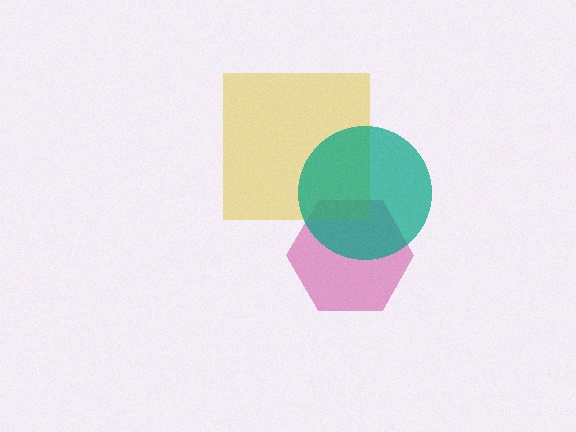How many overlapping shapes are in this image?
There are 3 overlapping shapes in the image.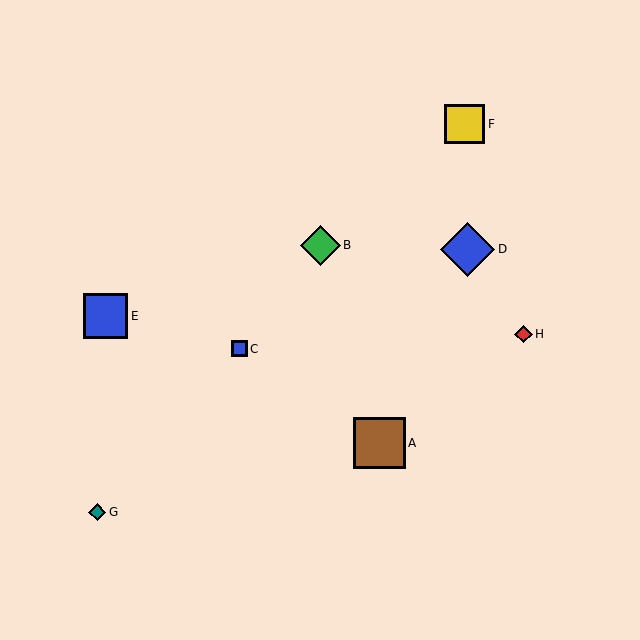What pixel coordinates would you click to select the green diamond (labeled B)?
Click at (320, 245) to select the green diamond B.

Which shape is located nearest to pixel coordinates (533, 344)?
The red diamond (labeled H) at (523, 334) is nearest to that location.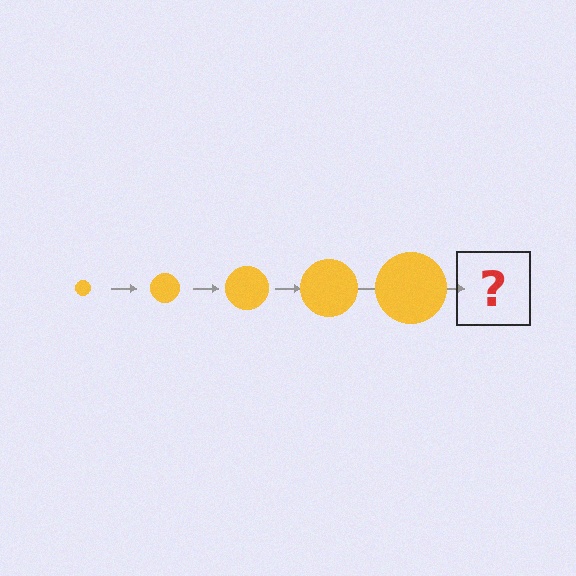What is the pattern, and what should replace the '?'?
The pattern is that the circle gets progressively larger each step. The '?' should be a yellow circle, larger than the previous one.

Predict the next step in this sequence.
The next step is a yellow circle, larger than the previous one.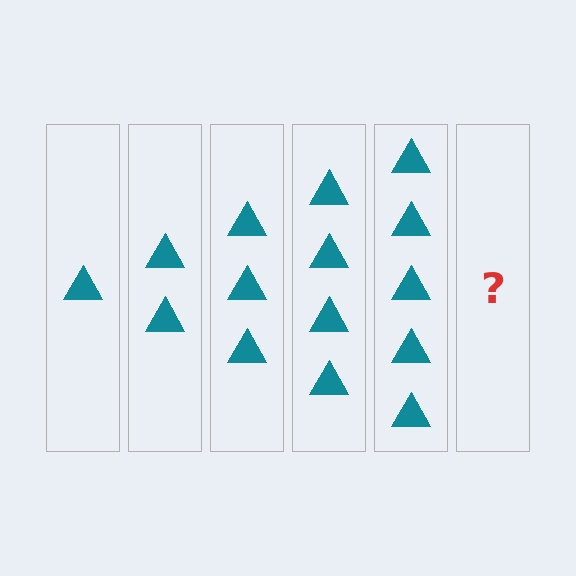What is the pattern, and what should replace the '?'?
The pattern is that each step adds one more triangle. The '?' should be 6 triangles.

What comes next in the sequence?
The next element should be 6 triangles.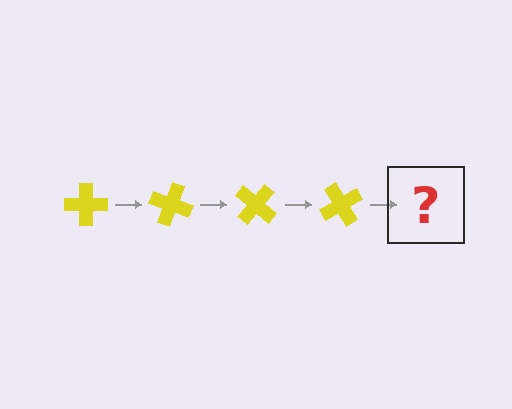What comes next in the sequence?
The next element should be a yellow cross rotated 80 degrees.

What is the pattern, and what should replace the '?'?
The pattern is that the cross rotates 20 degrees each step. The '?' should be a yellow cross rotated 80 degrees.